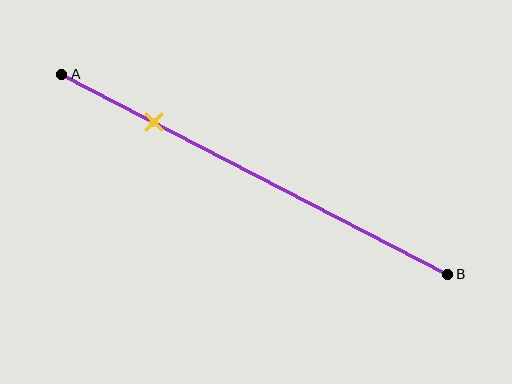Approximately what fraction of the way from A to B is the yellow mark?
The yellow mark is approximately 25% of the way from A to B.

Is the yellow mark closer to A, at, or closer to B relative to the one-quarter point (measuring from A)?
The yellow mark is approximately at the one-quarter point of segment AB.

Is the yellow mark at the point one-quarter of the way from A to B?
Yes, the mark is approximately at the one-quarter point.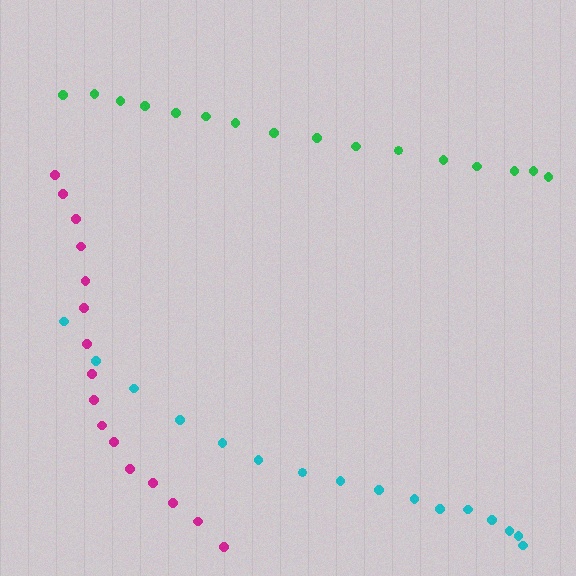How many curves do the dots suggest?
There are 3 distinct paths.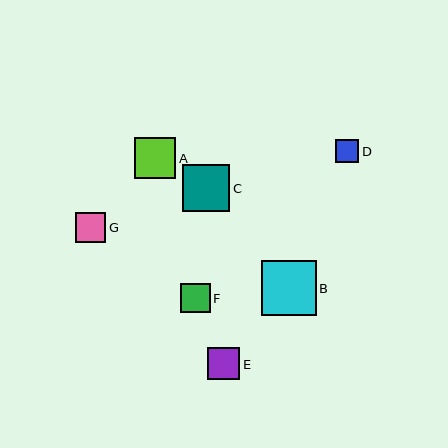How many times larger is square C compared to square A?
Square C is approximately 1.1 times the size of square A.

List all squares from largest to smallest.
From largest to smallest: B, C, A, E, G, F, D.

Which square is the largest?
Square B is the largest with a size of approximately 54 pixels.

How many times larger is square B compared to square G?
Square B is approximately 1.8 times the size of square G.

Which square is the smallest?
Square D is the smallest with a size of approximately 23 pixels.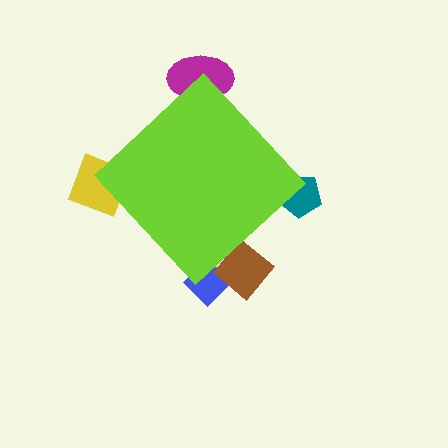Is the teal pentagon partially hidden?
Yes, the teal pentagon is partially hidden behind the lime diamond.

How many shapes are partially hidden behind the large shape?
5 shapes are partially hidden.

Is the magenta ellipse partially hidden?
Yes, the magenta ellipse is partially hidden behind the lime diamond.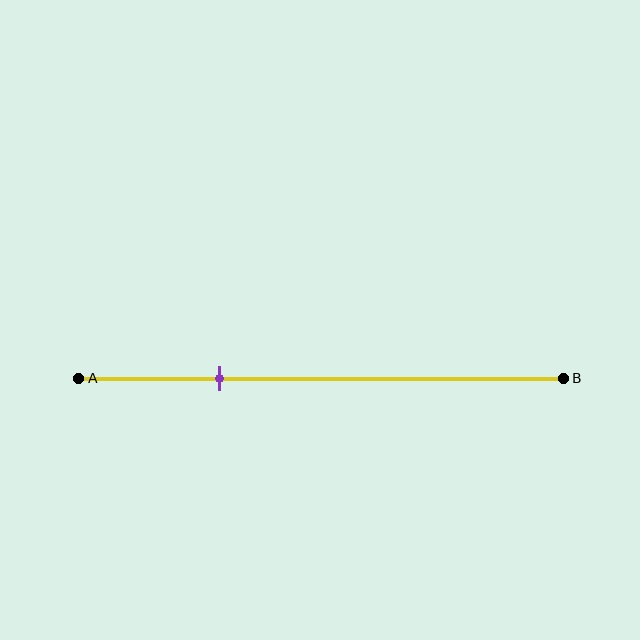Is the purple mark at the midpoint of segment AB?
No, the mark is at about 30% from A, not at the 50% midpoint.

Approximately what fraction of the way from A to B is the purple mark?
The purple mark is approximately 30% of the way from A to B.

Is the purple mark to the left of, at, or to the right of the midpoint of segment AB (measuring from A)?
The purple mark is to the left of the midpoint of segment AB.